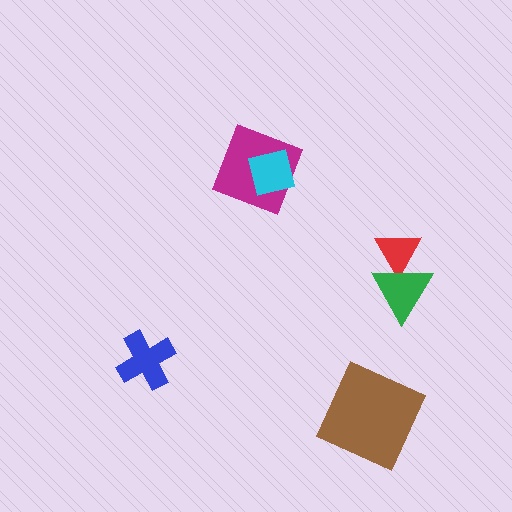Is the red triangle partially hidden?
Yes, it is partially covered by another shape.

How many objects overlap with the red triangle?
1 object overlaps with the red triangle.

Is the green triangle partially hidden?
No, no other shape covers it.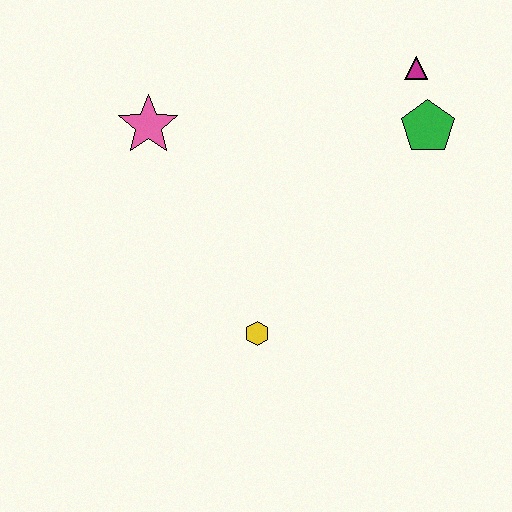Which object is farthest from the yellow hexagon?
The magenta triangle is farthest from the yellow hexagon.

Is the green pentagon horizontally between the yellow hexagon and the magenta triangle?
No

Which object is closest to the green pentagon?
The magenta triangle is closest to the green pentagon.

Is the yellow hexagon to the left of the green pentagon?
Yes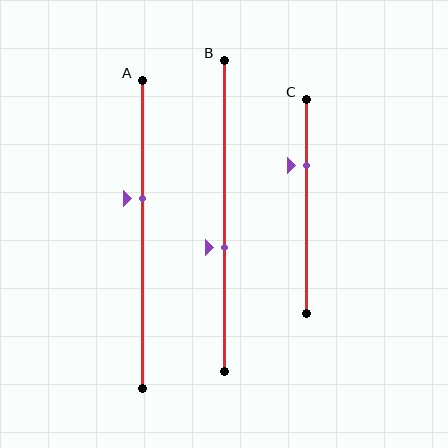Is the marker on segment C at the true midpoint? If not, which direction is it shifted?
No, the marker on segment C is shifted upward by about 19% of the segment length.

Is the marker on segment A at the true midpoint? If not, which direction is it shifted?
No, the marker on segment A is shifted upward by about 12% of the segment length.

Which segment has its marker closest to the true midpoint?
Segment B has its marker closest to the true midpoint.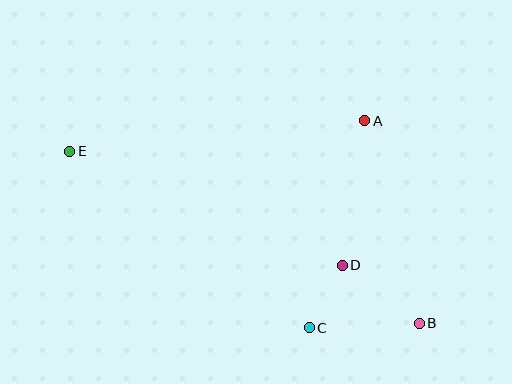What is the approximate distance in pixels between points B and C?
The distance between B and C is approximately 110 pixels.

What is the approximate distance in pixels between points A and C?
The distance between A and C is approximately 214 pixels.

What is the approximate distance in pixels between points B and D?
The distance between B and D is approximately 97 pixels.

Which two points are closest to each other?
Points C and D are closest to each other.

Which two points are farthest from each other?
Points B and E are farthest from each other.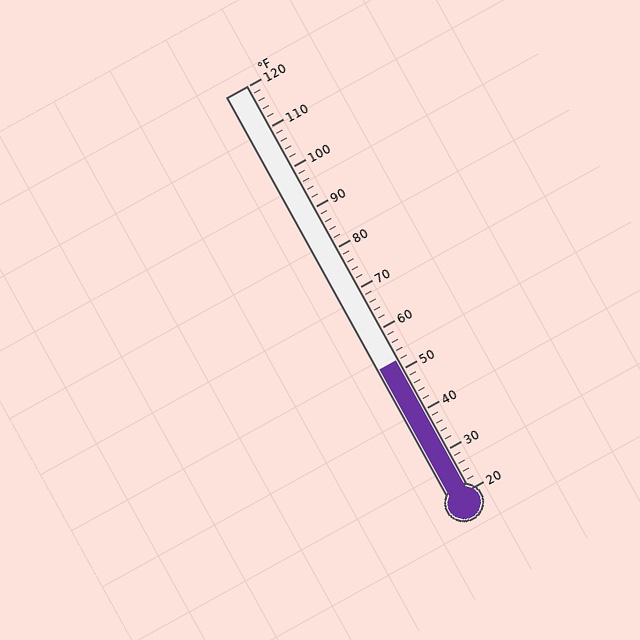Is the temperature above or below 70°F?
The temperature is below 70°F.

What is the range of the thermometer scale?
The thermometer scale ranges from 20°F to 120°F.